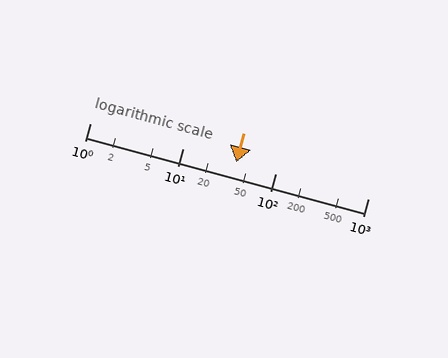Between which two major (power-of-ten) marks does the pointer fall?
The pointer is between 10 and 100.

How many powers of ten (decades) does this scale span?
The scale spans 3 decades, from 1 to 1000.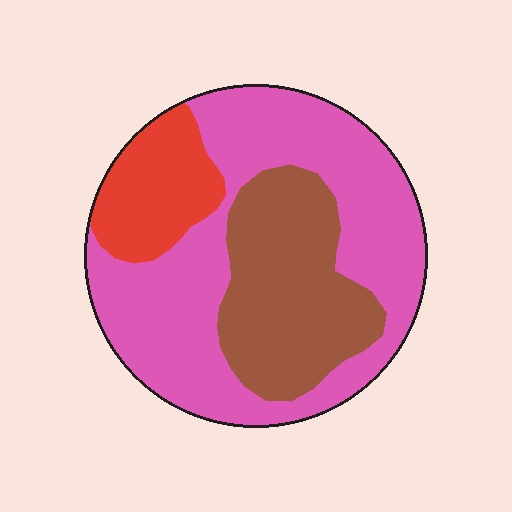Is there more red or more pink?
Pink.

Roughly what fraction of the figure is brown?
Brown covers 29% of the figure.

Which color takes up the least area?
Red, at roughly 15%.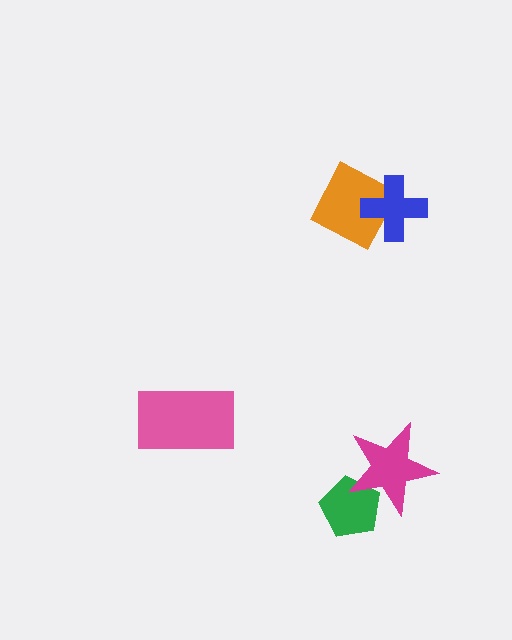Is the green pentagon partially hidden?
Yes, it is partially covered by another shape.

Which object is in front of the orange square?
The blue cross is in front of the orange square.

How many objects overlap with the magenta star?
1 object overlaps with the magenta star.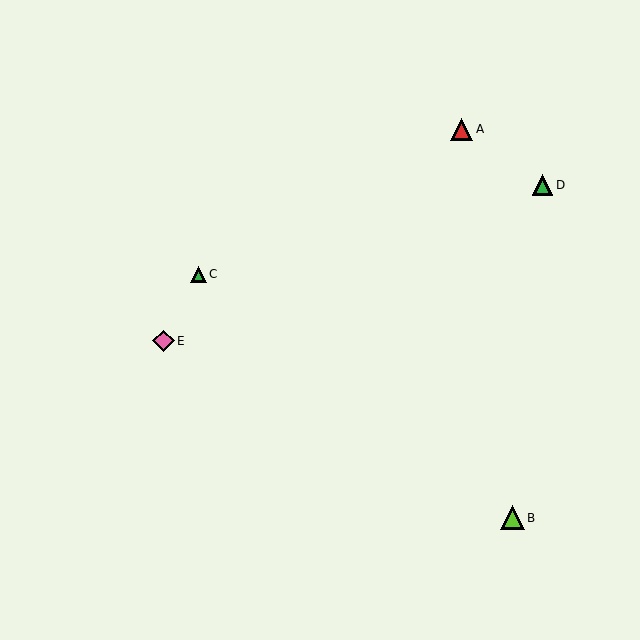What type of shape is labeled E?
Shape E is a pink diamond.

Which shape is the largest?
The lime triangle (labeled B) is the largest.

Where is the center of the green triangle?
The center of the green triangle is at (542, 185).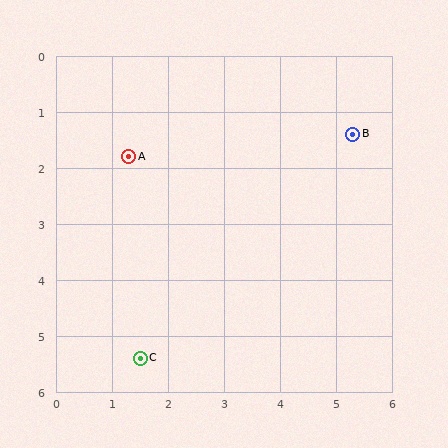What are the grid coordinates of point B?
Point B is at approximately (5.3, 1.4).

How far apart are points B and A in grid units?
Points B and A are about 4.0 grid units apart.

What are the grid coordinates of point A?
Point A is at approximately (1.3, 1.8).